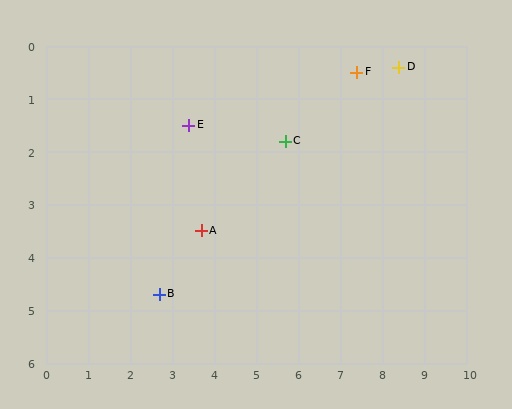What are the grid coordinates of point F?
Point F is at approximately (7.4, 0.5).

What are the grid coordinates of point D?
Point D is at approximately (8.4, 0.4).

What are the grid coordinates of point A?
Point A is at approximately (3.7, 3.5).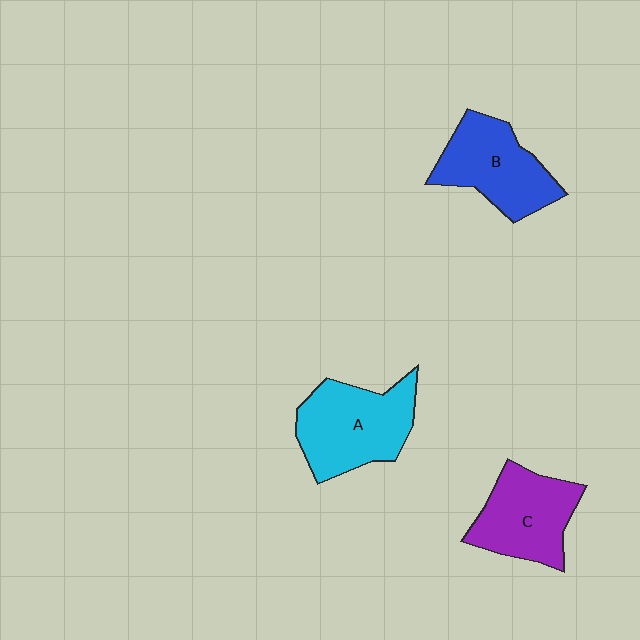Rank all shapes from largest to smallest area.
From largest to smallest: A (cyan), B (blue), C (purple).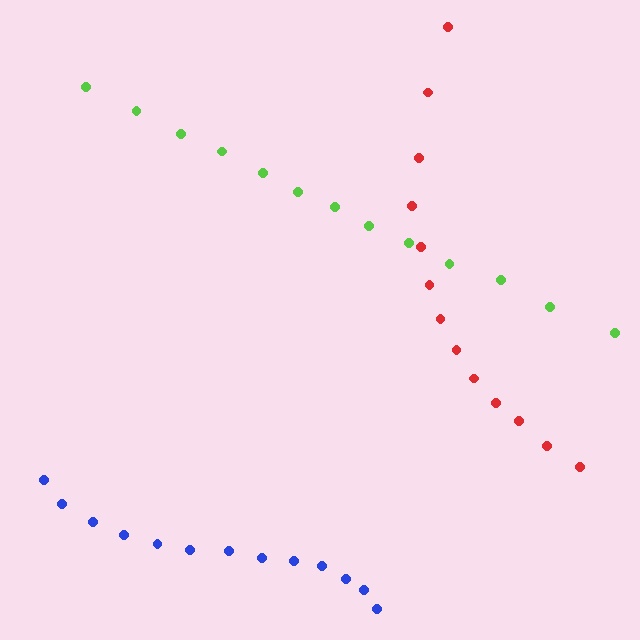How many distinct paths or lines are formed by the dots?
There are 3 distinct paths.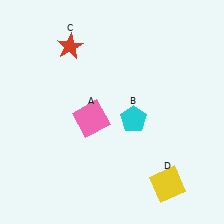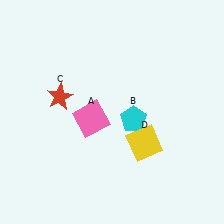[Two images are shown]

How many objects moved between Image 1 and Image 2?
2 objects moved between the two images.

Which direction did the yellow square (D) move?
The yellow square (D) moved up.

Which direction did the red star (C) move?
The red star (C) moved down.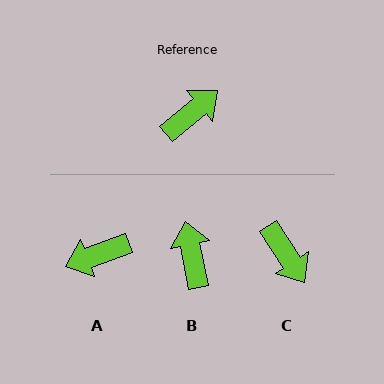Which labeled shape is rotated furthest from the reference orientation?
A, about 160 degrees away.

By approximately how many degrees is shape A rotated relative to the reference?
Approximately 160 degrees counter-clockwise.